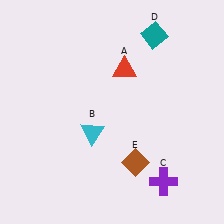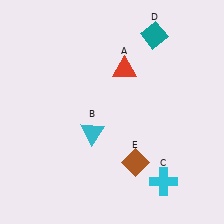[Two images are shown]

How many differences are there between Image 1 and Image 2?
There is 1 difference between the two images.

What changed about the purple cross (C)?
In Image 1, C is purple. In Image 2, it changed to cyan.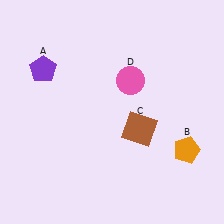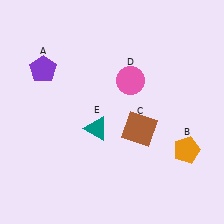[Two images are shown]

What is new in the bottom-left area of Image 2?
A teal triangle (E) was added in the bottom-left area of Image 2.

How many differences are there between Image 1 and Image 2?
There is 1 difference between the two images.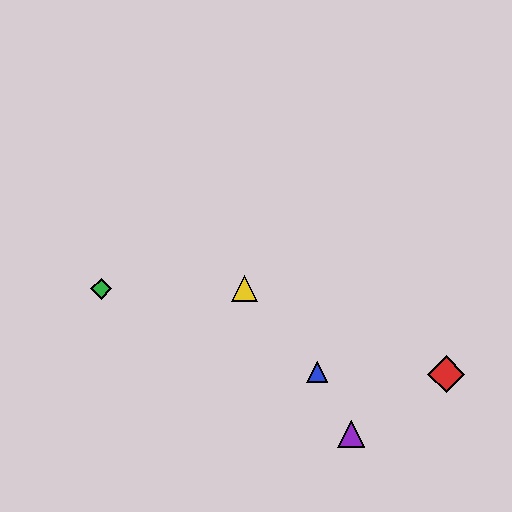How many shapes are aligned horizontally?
2 shapes (the green diamond, the yellow triangle) are aligned horizontally.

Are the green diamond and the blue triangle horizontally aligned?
No, the green diamond is at y≈289 and the blue triangle is at y≈372.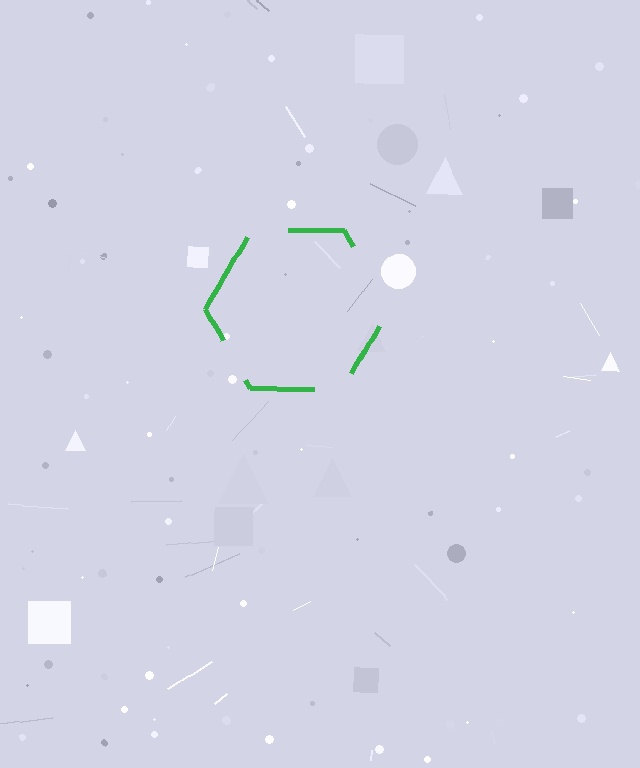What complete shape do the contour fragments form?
The contour fragments form a hexagon.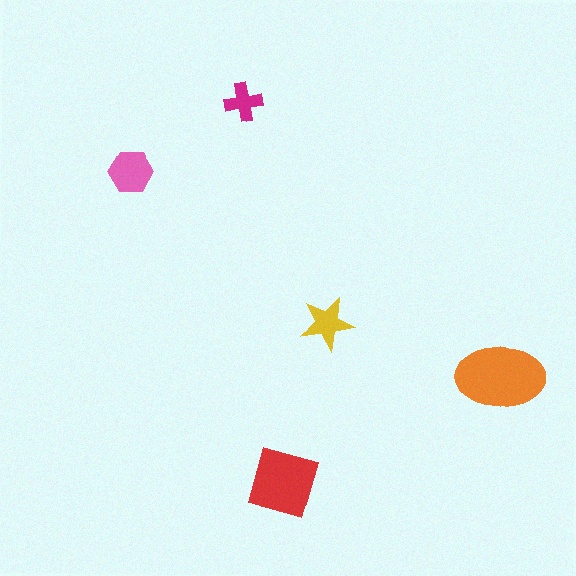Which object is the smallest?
The magenta cross.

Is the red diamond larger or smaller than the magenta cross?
Larger.